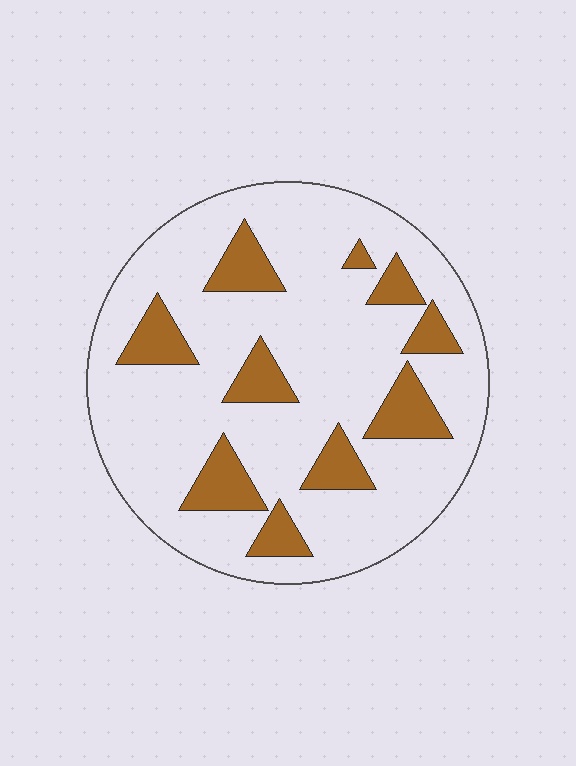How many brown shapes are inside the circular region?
10.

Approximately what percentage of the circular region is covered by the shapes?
Approximately 20%.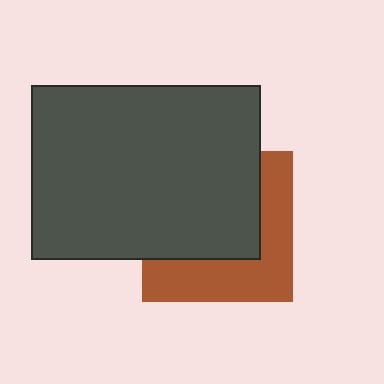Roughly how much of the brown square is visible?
A small part of it is visible (roughly 43%).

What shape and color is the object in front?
The object in front is a dark gray rectangle.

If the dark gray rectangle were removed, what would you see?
You would see the complete brown square.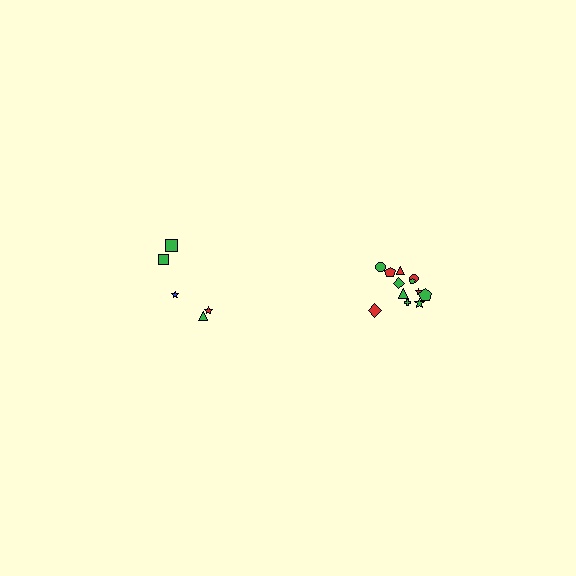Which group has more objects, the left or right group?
The right group.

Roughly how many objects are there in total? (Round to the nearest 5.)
Roughly 15 objects in total.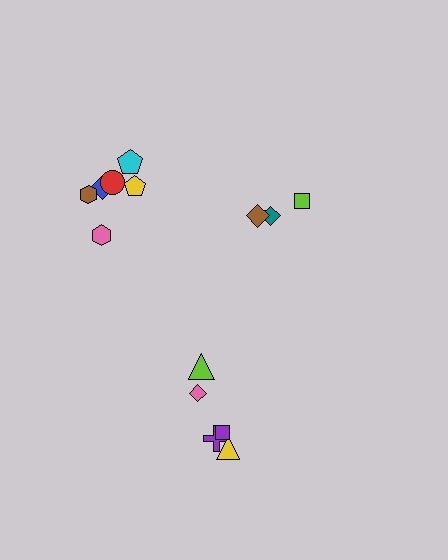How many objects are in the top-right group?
There are 3 objects.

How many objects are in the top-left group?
There are 6 objects.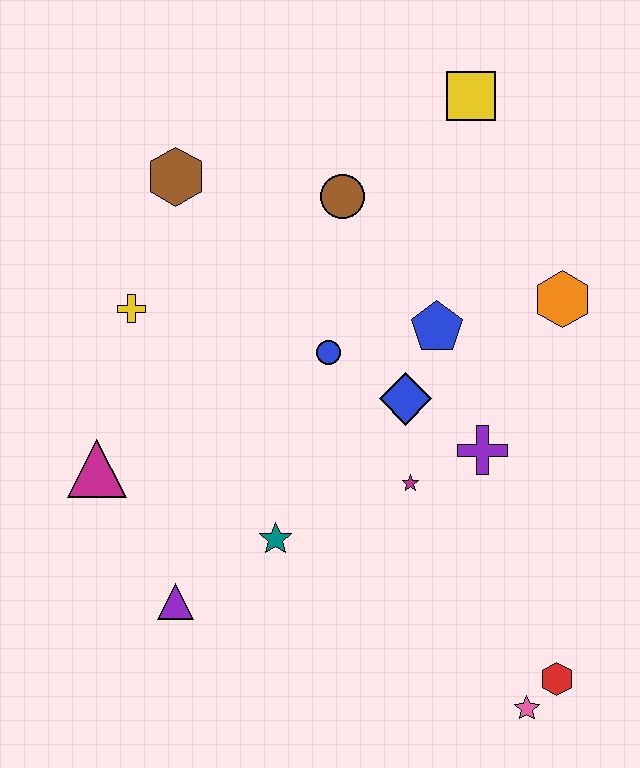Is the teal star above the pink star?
Yes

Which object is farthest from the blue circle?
The pink star is farthest from the blue circle.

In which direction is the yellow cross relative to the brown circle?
The yellow cross is to the left of the brown circle.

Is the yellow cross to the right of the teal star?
No